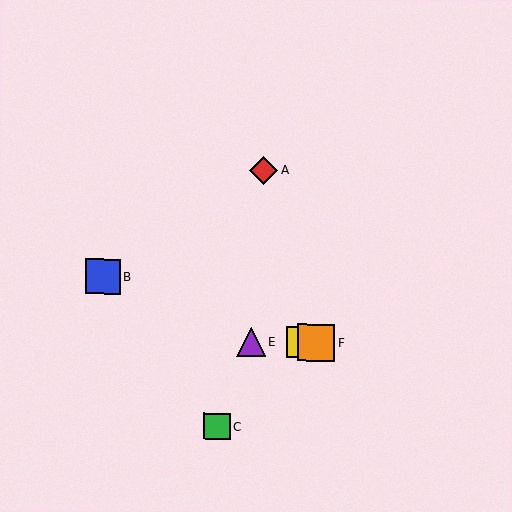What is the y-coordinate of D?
Object D is at y≈342.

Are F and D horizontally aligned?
Yes, both are at y≈342.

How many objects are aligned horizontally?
3 objects (D, E, F) are aligned horizontally.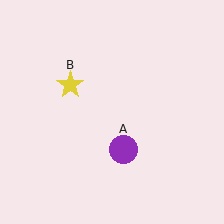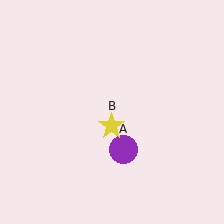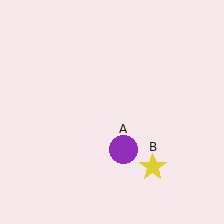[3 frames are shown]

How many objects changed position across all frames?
1 object changed position: yellow star (object B).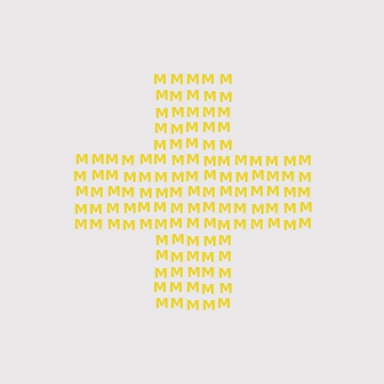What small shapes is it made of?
It is made of small letter M's.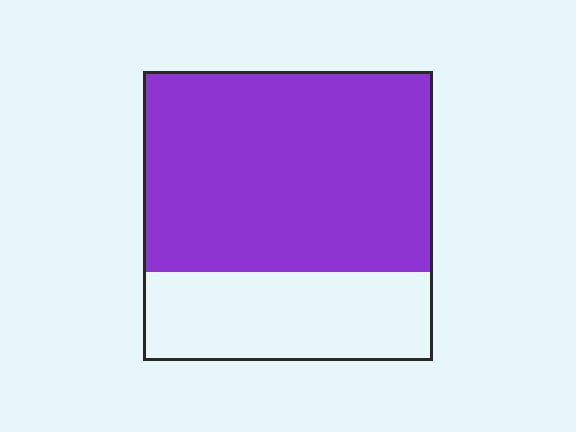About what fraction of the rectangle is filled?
About two thirds (2/3).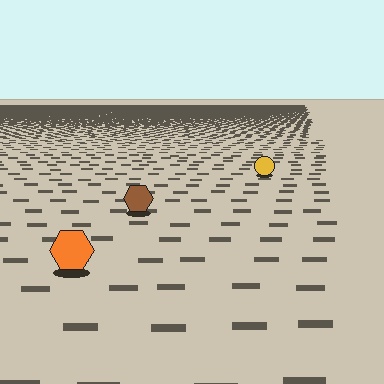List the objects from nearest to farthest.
From nearest to farthest: the orange hexagon, the brown hexagon, the yellow circle.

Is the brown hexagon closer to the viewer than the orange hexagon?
No. The orange hexagon is closer — you can tell from the texture gradient: the ground texture is coarser near it.